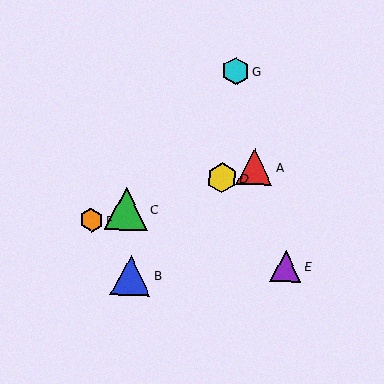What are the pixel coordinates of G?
Object G is at (235, 71).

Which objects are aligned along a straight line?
Objects A, C, D, F are aligned along a straight line.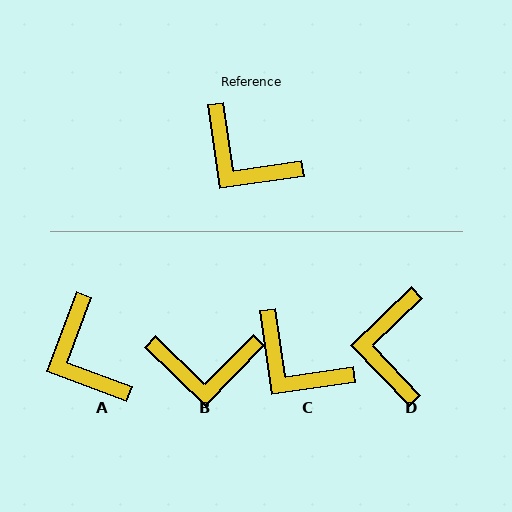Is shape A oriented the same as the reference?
No, it is off by about 28 degrees.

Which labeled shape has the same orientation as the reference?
C.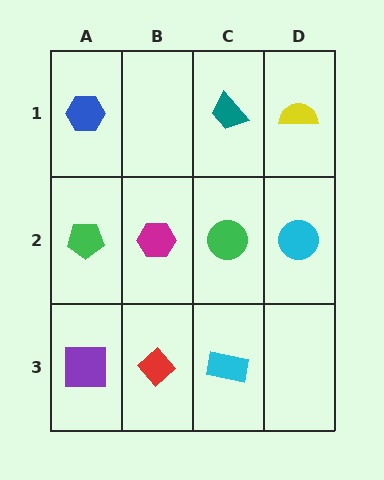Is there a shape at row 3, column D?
No, that cell is empty.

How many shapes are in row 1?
3 shapes.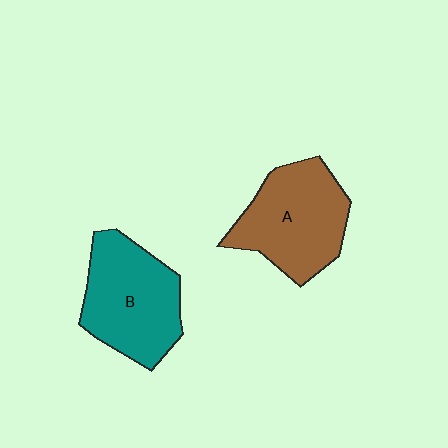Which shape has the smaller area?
Shape A (brown).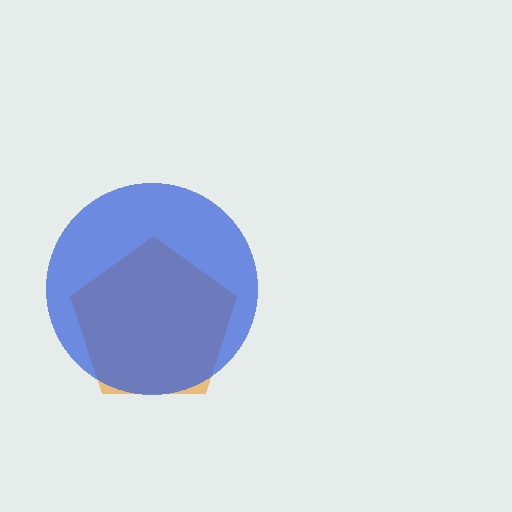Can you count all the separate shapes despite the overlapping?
Yes, there are 2 separate shapes.